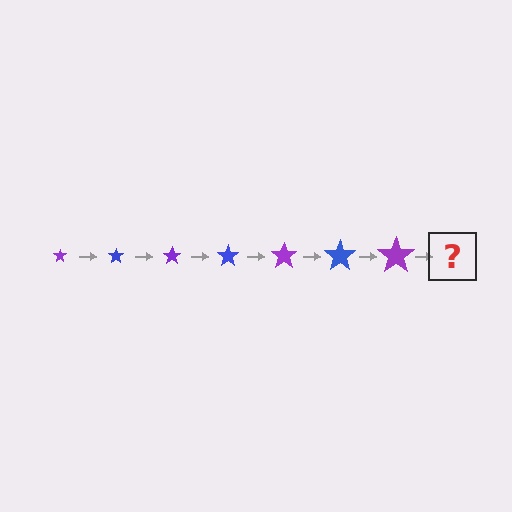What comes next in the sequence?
The next element should be a blue star, larger than the previous one.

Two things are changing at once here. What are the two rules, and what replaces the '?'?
The two rules are that the star grows larger each step and the color cycles through purple and blue. The '?' should be a blue star, larger than the previous one.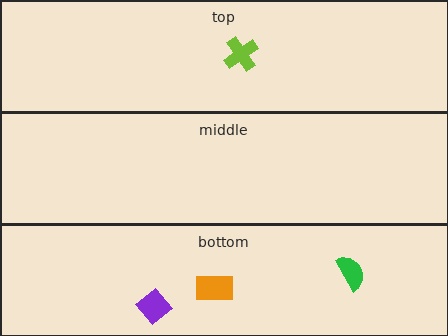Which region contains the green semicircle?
The bottom region.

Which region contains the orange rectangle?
The bottom region.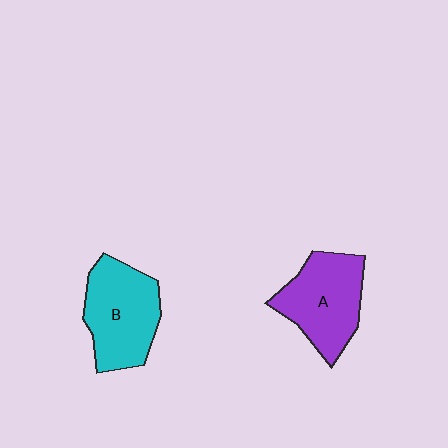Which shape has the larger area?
Shape B (cyan).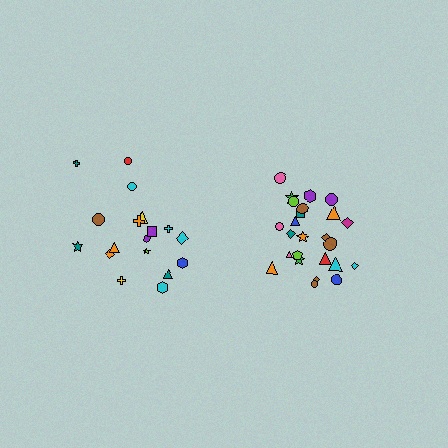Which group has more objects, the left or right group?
The right group.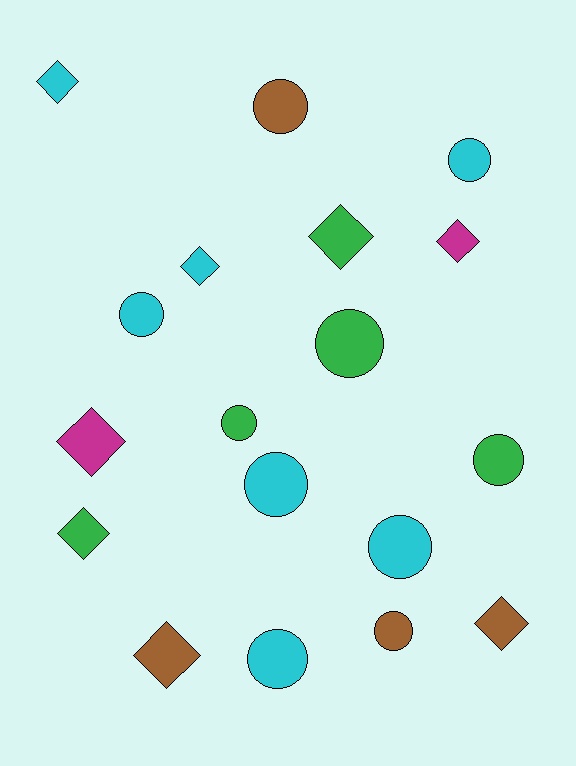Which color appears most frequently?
Cyan, with 7 objects.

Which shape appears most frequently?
Circle, with 10 objects.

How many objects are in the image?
There are 18 objects.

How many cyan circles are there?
There are 5 cyan circles.